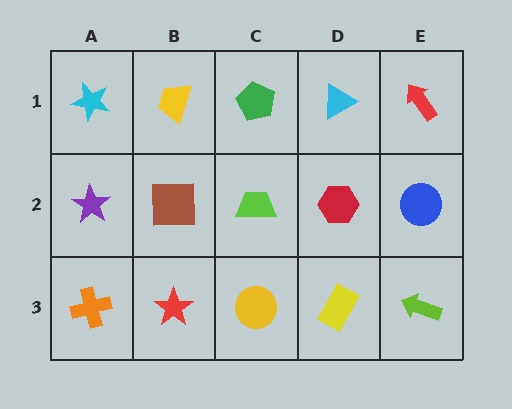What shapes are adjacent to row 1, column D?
A red hexagon (row 2, column D), a green pentagon (row 1, column C), a red arrow (row 1, column E).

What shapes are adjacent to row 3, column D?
A red hexagon (row 2, column D), a yellow circle (row 3, column C), a lime arrow (row 3, column E).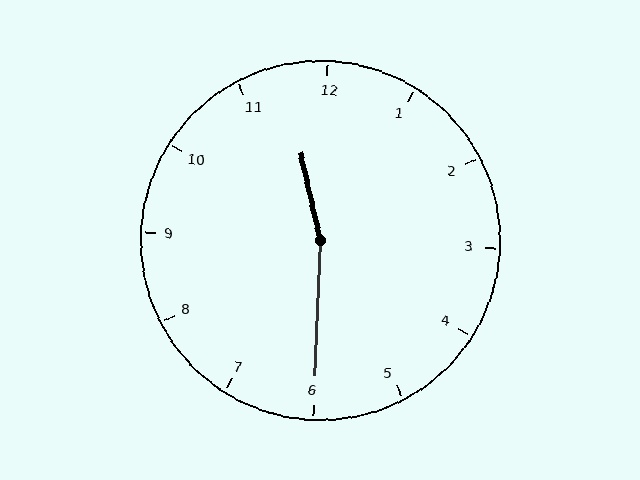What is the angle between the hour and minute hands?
Approximately 165 degrees.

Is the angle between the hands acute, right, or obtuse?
It is obtuse.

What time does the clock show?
11:30.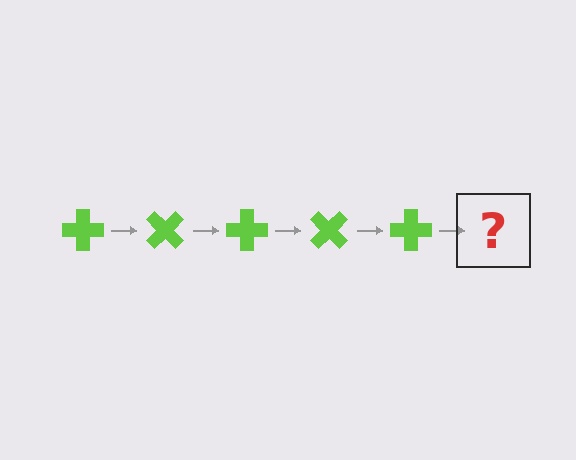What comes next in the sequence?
The next element should be a lime cross rotated 225 degrees.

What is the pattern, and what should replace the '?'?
The pattern is that the cross rotates 45 degrees each step. The '?' should be a lime cross rotated 225 degrees.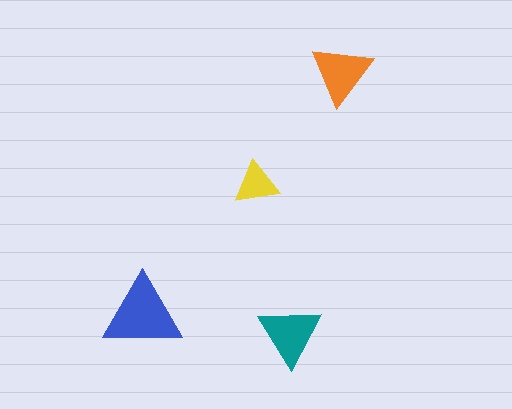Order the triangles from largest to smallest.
the blue one, the teal one, the orange one, the yellow one.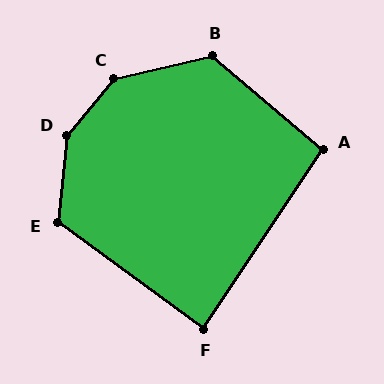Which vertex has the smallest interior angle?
F, at approximately 87 degrees.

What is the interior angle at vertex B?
Approximately 126 degrees (obtuse).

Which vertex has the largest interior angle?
D, at approximately 146 degrees.